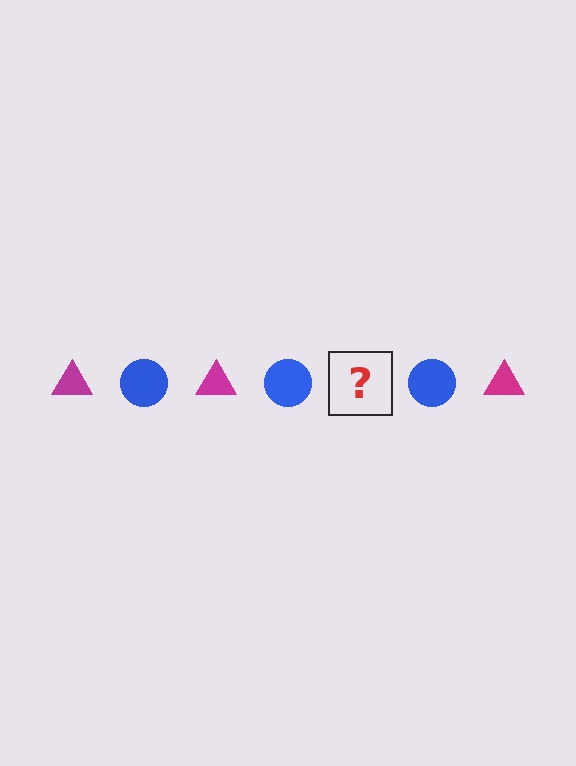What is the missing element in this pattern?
The missing element is a magenta triangle.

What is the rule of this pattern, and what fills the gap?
The rule is that the pattern alternates between magenta triangle and blue circle. The gap should be filled with a magenta triangle.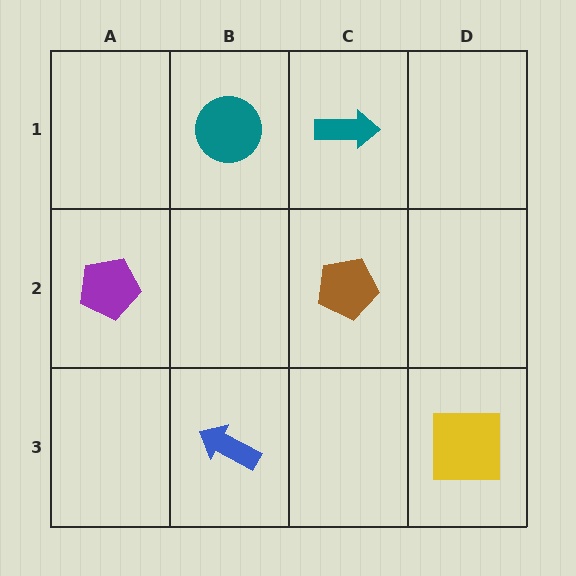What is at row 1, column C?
A teal arrow.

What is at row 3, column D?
A yellow square.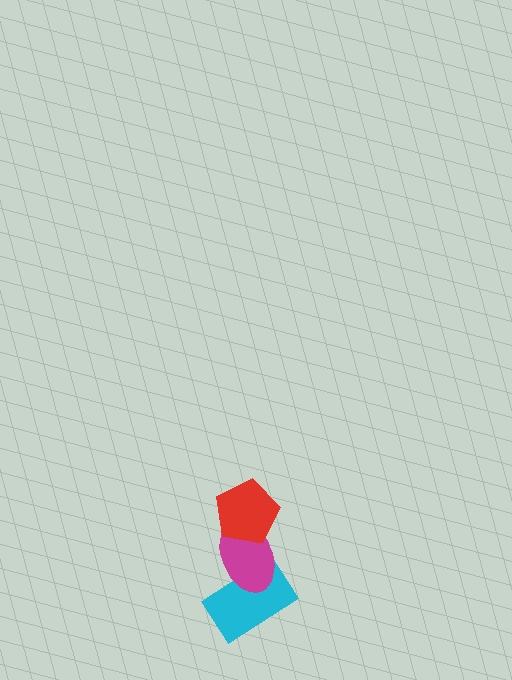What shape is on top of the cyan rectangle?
The magenta ellipse is on top of the cyan rectangle.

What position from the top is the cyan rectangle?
The cyan rectangle is 3rd from the top.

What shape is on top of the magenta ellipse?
The red pentagon is on top of the magenta ellipse.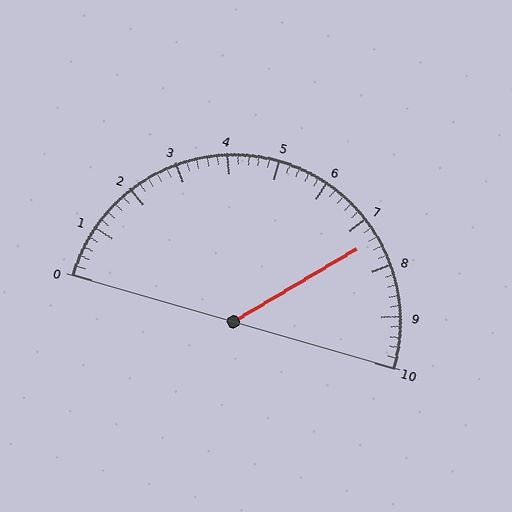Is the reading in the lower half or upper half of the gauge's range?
The reading is in the upper half of the range (0 to 10).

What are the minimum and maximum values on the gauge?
The gauge ranges from 0 to 10.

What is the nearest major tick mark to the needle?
The nearest major tick mark is 7.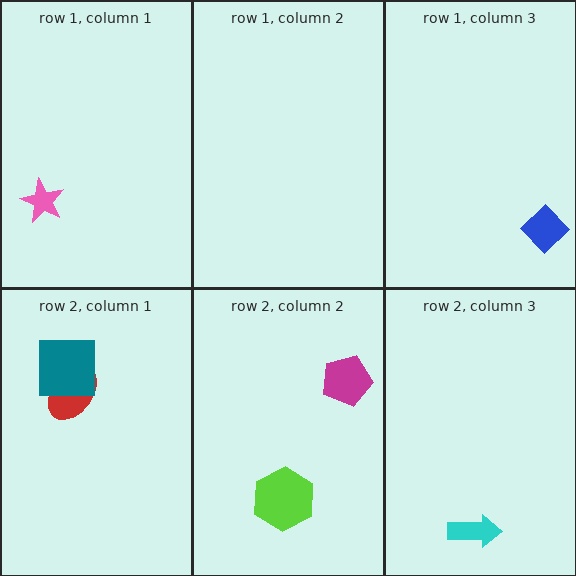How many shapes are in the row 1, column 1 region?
1.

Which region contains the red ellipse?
The row 2, column 1 region.